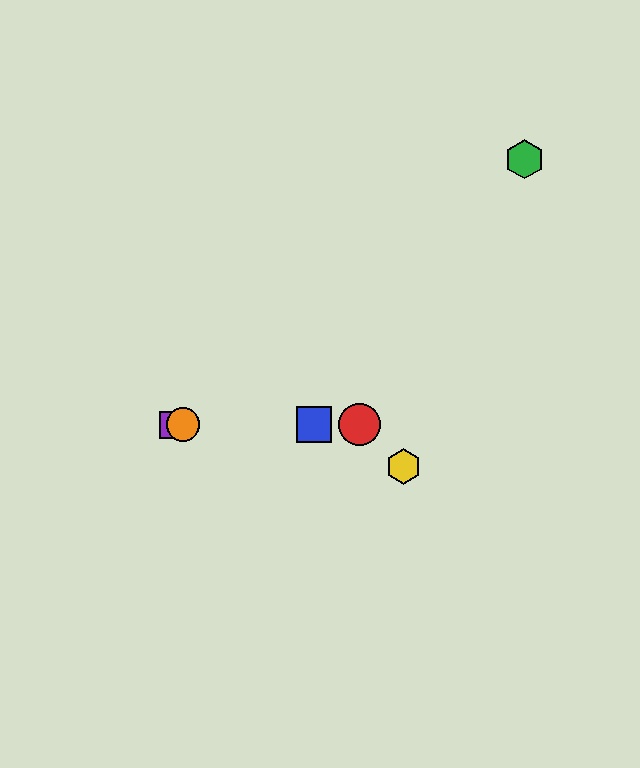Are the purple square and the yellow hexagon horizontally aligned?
No, the purple square is at y≈425 and the yellow hexagon is at y≈467.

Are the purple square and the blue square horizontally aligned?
Yes, both are at y≈425.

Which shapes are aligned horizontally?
The red circle, the blue square, the purple square, the orange circle are aligned horizontally.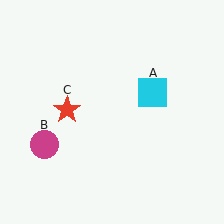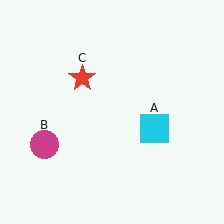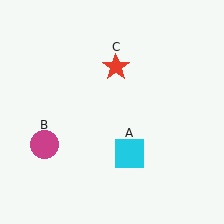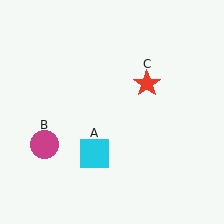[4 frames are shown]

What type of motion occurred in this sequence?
The cyan square (object A), red star (object C) rotated clockwise around the center of the scene.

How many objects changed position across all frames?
2 objects changed position: cyan square (object A), red star (object C).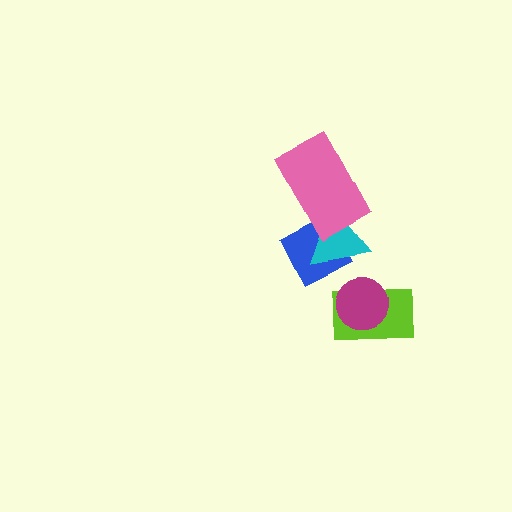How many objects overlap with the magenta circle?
1 object overlaps with the magenta circle.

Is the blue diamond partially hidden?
Yes, it is partially covered by another shape.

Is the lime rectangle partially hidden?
Yes, it is partially covered by another shape.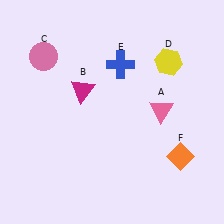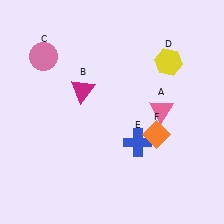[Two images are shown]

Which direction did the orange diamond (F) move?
The orange diamond (F) moved left.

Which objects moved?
The objects that moved are: the blue cross (E), the orange diamond (F).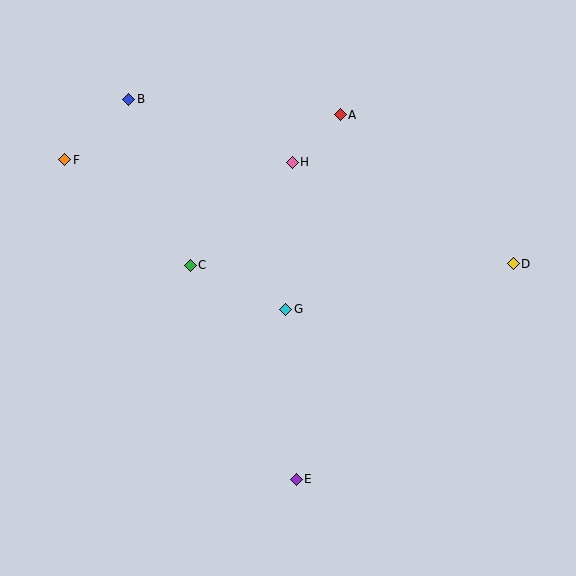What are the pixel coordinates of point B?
Point B is at (129, 99).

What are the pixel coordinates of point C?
Point C is at (190, 265).